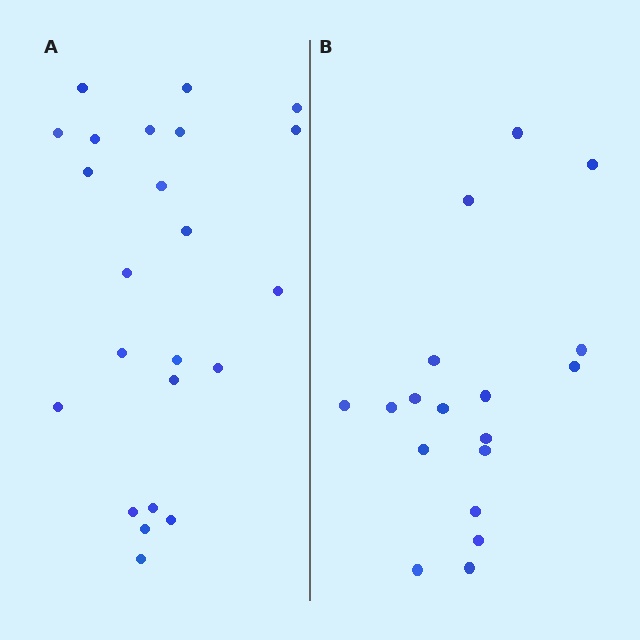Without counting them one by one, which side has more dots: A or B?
Region A (the left region) has more dots.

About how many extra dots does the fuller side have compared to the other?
Region A has about 5 more dots than region B.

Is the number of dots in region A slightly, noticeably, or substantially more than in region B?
Region A has noticeably more, but not dramatically so. The ratio is roughly 1.3 to 1.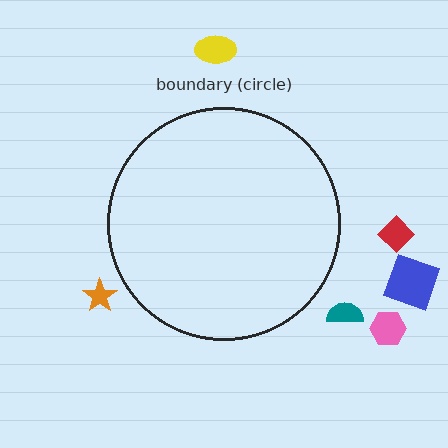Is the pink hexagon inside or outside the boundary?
Outside.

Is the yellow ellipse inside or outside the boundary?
Outside.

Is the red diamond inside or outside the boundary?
Outside.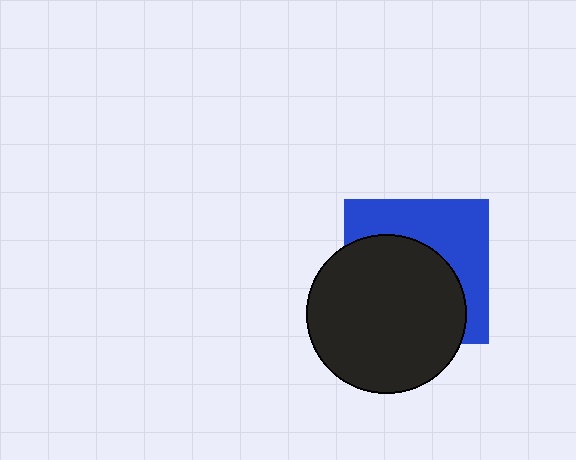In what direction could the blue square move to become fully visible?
The blue square could move toward the upper-right. That would shift it out from behind the black circle entirely.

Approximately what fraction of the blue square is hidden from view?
Roughly 57% of the blue square is hidden behind the black circle.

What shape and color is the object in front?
The object in front is a black circle.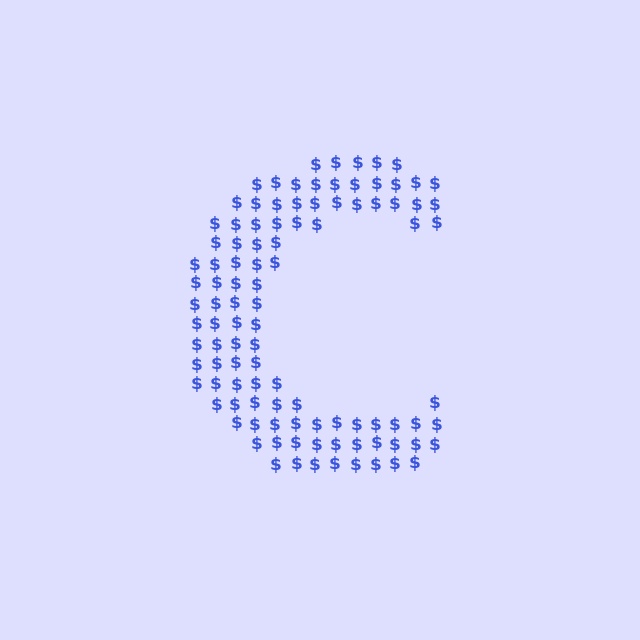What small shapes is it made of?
It is made of small dollar signs.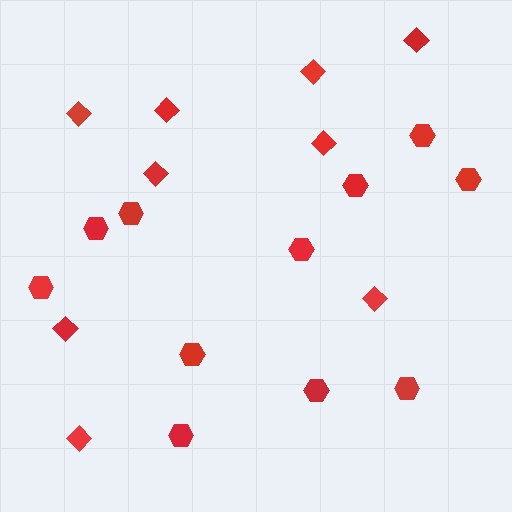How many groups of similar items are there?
There are 2 groups: one group of hexagons (11) and one group of diamonds (9).